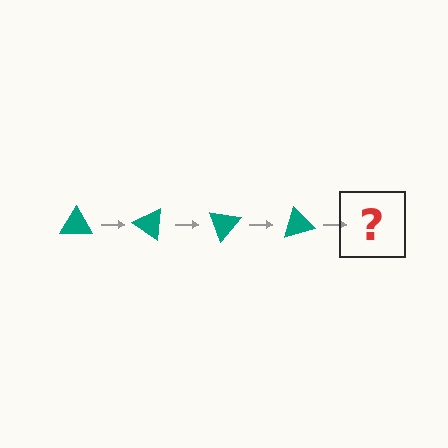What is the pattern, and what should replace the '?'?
The pattern is that the triangle rotates 35 degrees each step. The '?' should be a teal triangle rotated 140 degrees.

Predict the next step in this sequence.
The next step is a teal triangle rotated 140 degrees.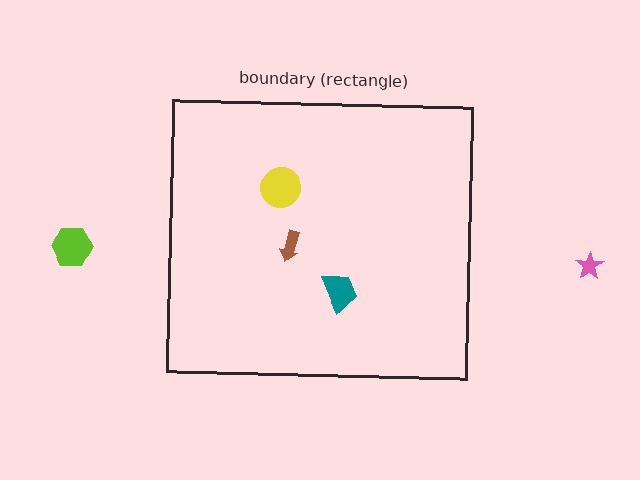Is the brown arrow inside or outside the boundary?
Inside.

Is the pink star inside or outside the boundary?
Outside.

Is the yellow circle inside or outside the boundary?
Inside.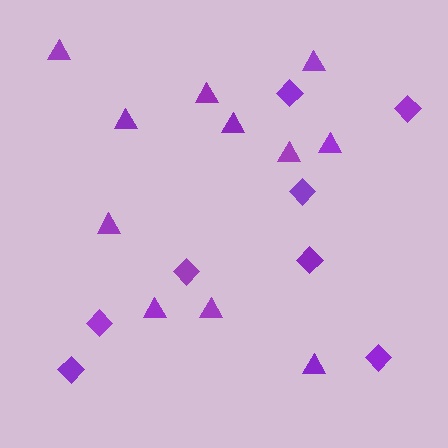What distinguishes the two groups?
There are 2 groups: one group of diamonds (8) and one group of triangles (11).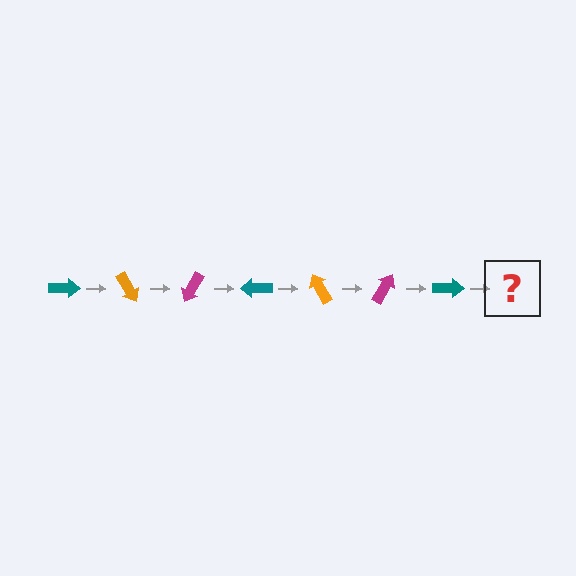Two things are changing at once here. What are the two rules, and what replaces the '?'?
The two rules are that it rotates 60 degrees each step and the color cycles through teal, orange, and magenta. The '?' should be an orange arrow, rotated 420 degrees from the start.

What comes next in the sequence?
The next element should be an orange arrow, rotated 420 degrees from the start.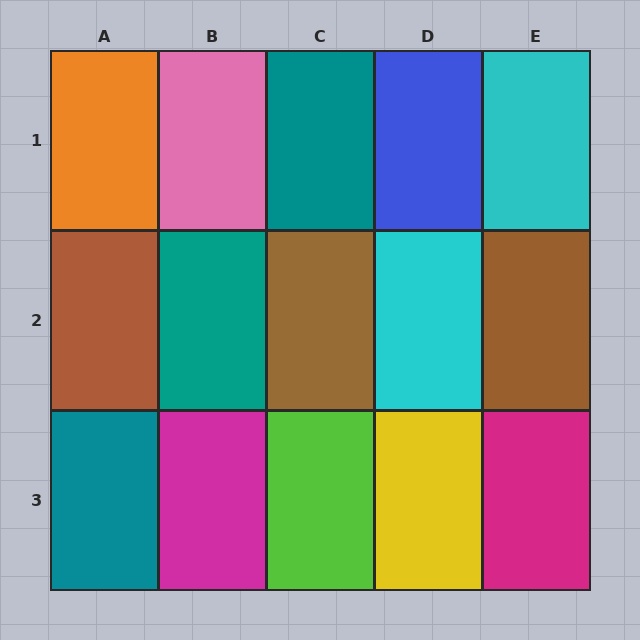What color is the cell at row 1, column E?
Cyan.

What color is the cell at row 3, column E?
Magenta.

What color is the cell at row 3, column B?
Magenta.